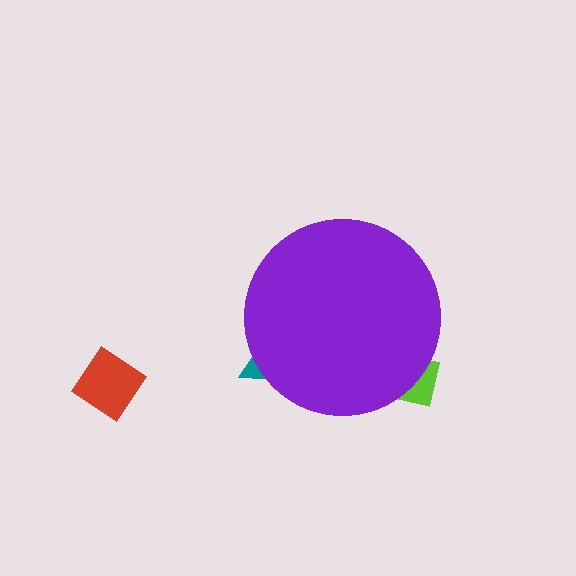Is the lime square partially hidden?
Yes, the lime square is partially hidden behind the purple circle.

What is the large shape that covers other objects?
A purple circle.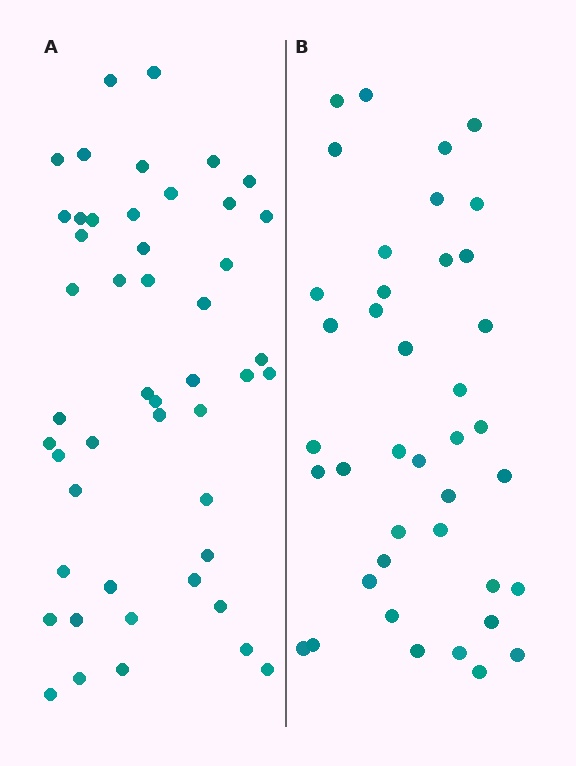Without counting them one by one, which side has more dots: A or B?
Region A (the left region) has more dots.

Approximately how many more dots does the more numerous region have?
Region A has roughly 8 or so more dots than region B.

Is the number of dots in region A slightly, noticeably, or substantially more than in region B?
Region A has only slightly more — the two regions are fairly close. The ratio is roughly 1.2 to 1.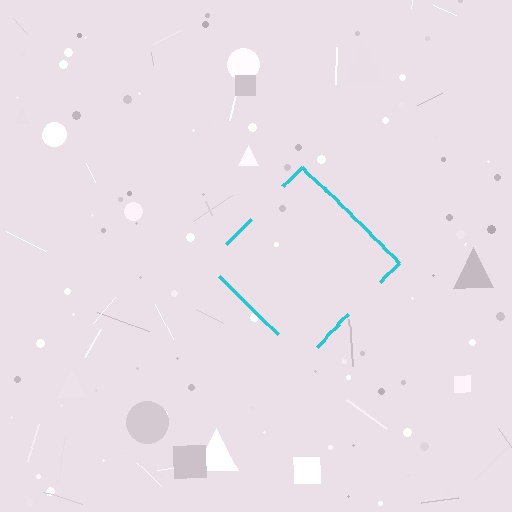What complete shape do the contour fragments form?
The contour fragments form a diamond.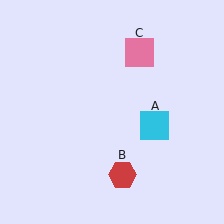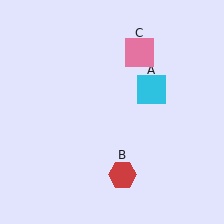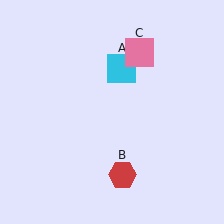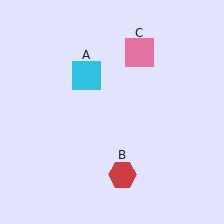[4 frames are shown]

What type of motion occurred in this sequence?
The cyan square (object A) rotated counterclockwise around the center of the scene.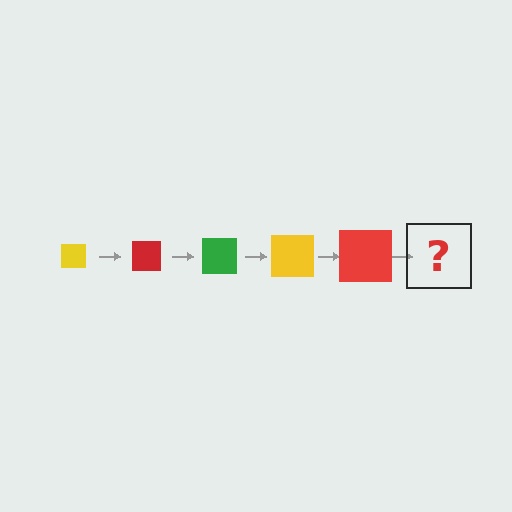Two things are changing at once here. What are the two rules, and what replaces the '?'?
The two rules are that the square grows larger each step and the color cycles through yellow, red, and green. The '?' should be a green square, larger than the previous one.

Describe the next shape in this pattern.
It should be a green square, larger than the previous one.